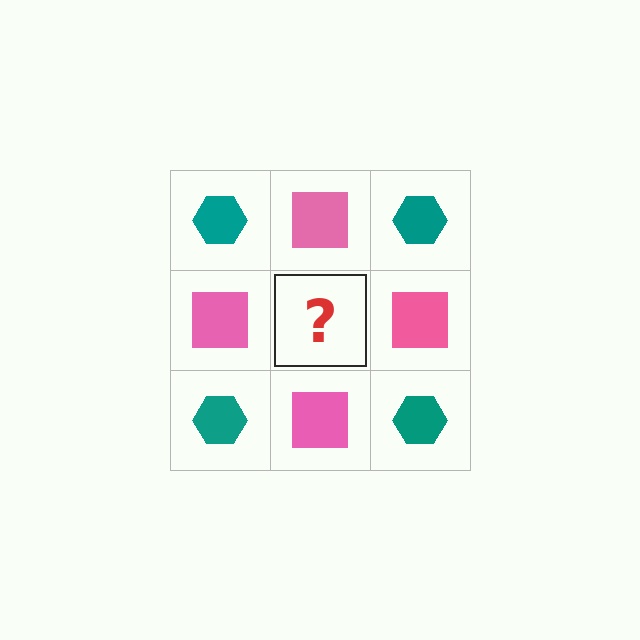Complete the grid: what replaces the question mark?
The question mark should be replaced with a teal hexagon.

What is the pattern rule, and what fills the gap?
The rule is that it alternates teal hexagon and pink square in a checkerboard pattern. The gap should be filled with a teal hexagon.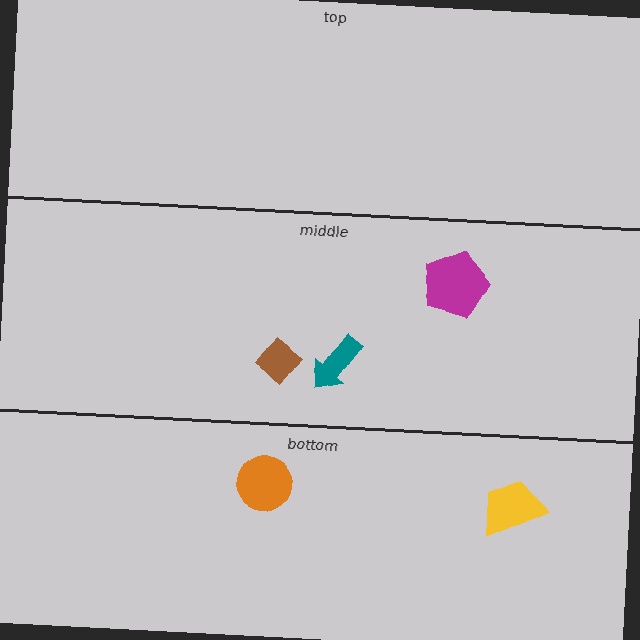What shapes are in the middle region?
The brown diamond, the magenta pentagon, the teal arrow.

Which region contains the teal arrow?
The middle region.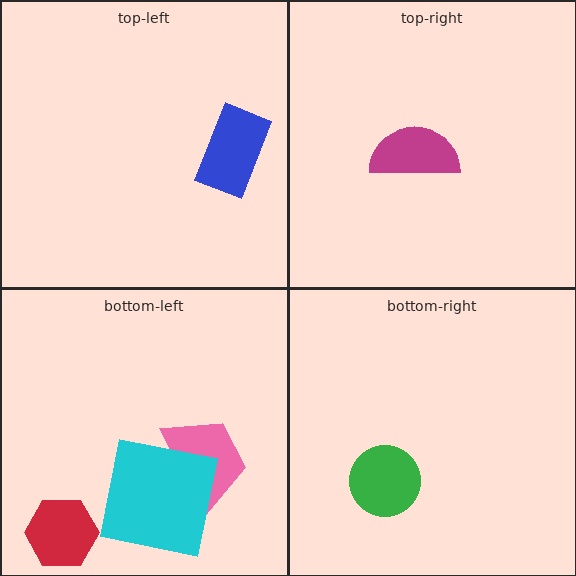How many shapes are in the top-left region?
1.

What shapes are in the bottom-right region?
The green circle.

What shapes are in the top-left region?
The blue rectangle.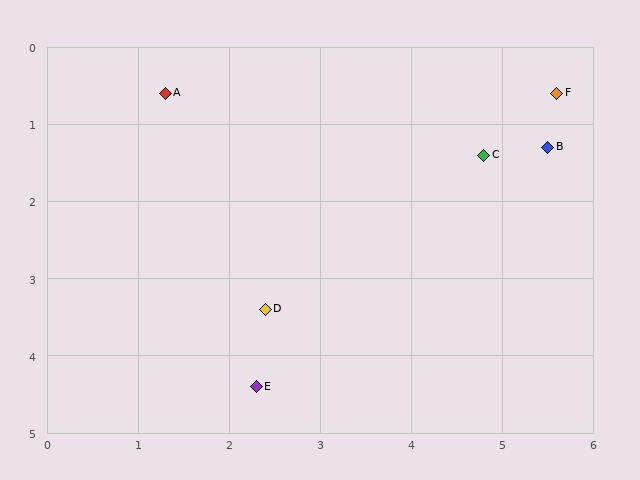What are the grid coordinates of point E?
Point E is at approximately (2.3, 4.4).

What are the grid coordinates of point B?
Point B is at approximately (5.5, 1.3).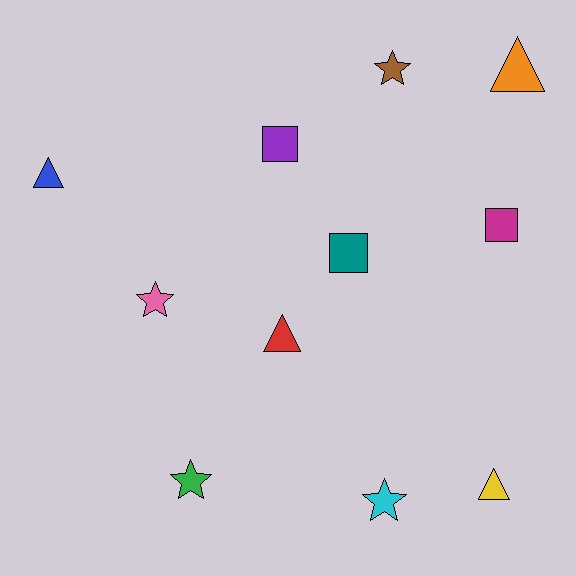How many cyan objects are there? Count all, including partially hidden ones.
There is 1 cyan object.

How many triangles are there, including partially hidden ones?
There are 4 triangles.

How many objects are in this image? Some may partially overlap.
There are 11 objects.